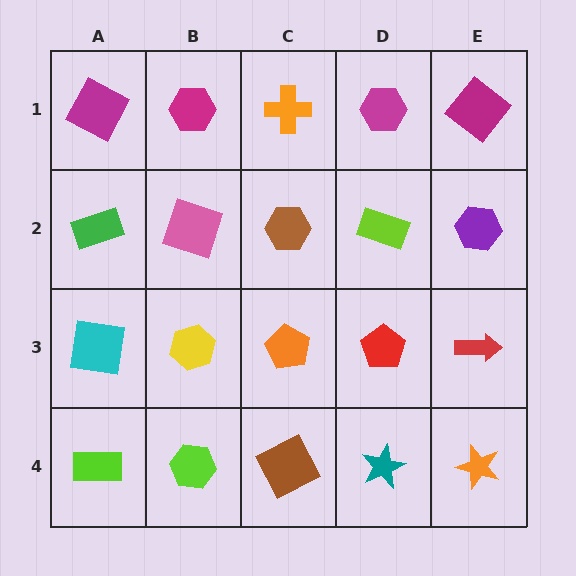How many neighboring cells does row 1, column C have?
3.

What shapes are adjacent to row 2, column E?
A magenta diamond (row 1, column E), a red arrow (row 3, column E), a lime rectangle (row 2, column D).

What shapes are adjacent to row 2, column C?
An orange cross (row 1, column C), an orange pentagon (row 3, column C), a pink square (row 2, column B), a lime rectangle (row 2, column D).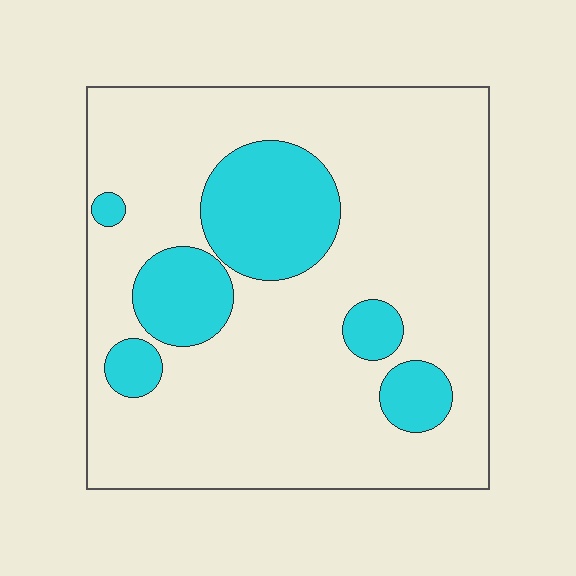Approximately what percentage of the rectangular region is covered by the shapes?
Approximately 20%.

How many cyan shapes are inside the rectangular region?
6.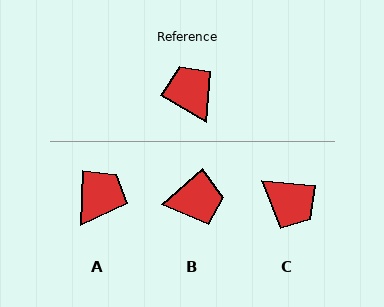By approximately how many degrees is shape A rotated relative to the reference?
Approximately 61 degrees clockwise.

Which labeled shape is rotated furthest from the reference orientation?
C, about 154 degrees away.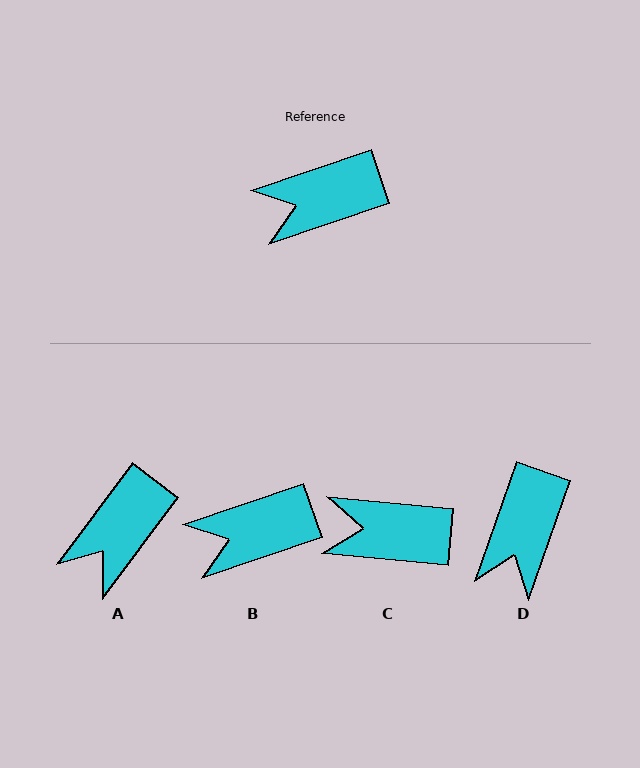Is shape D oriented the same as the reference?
No, it is off by about 52 degrees.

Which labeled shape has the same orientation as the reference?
B.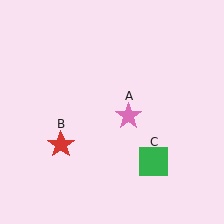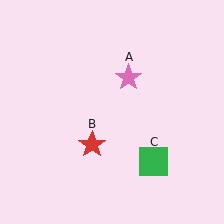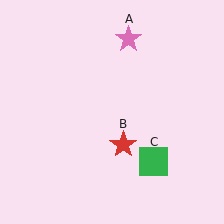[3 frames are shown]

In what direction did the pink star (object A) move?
The pink star (object A) moved up.